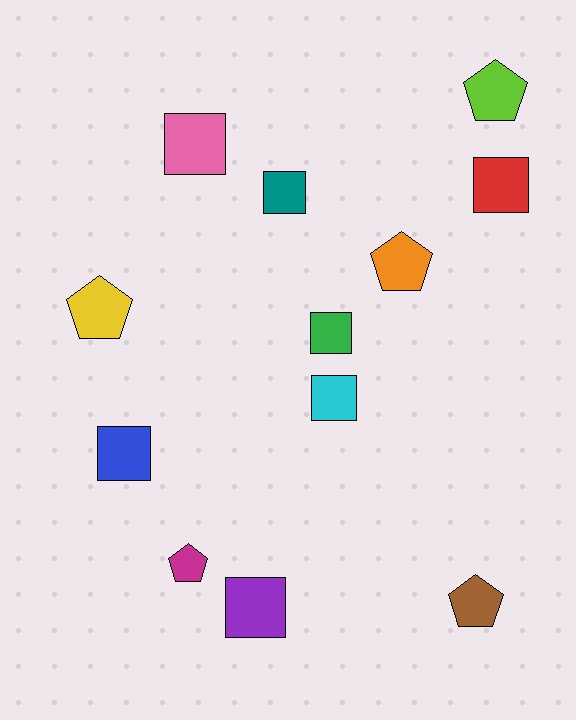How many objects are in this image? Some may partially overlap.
There are 12 objects.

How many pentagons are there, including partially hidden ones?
There are 5 pentagons.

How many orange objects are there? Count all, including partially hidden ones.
There is 1 orange object.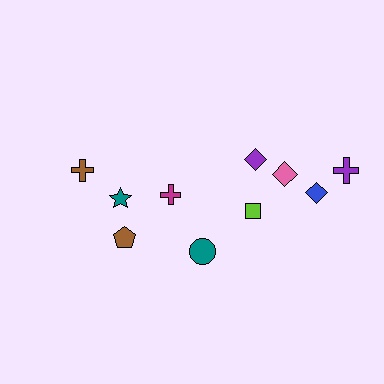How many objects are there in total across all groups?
There are 10 objects.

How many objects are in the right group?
There are 6 objects.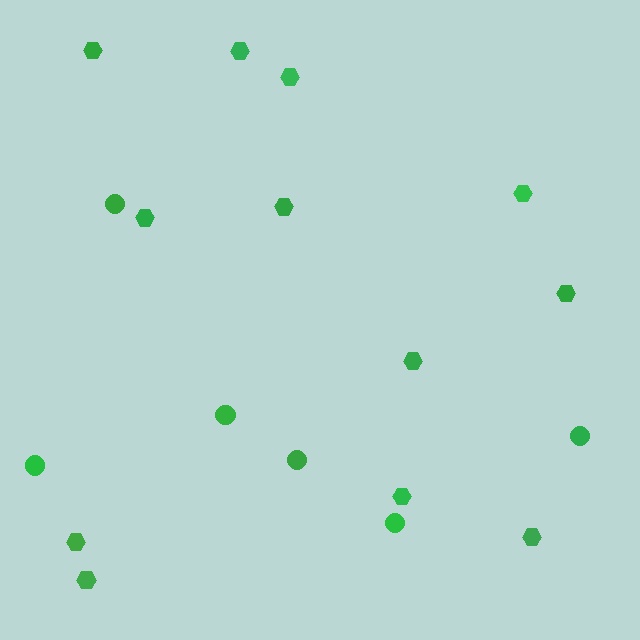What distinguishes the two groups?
There are 2 groups: one group of hexagons (12) and one group of circles (6).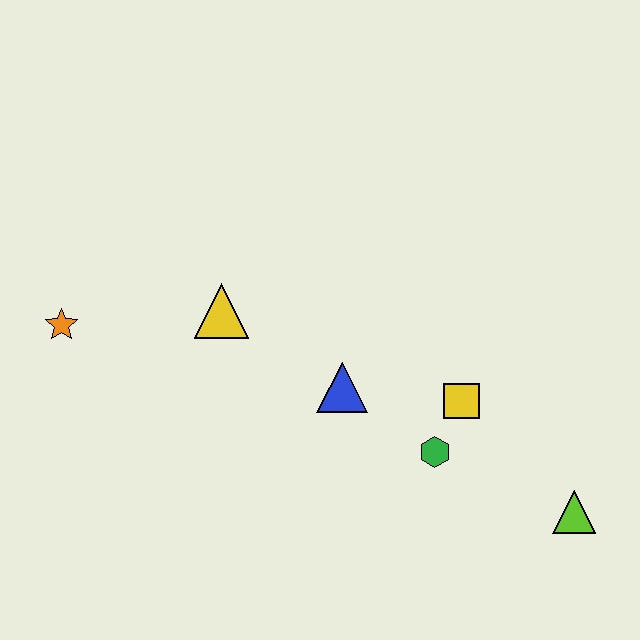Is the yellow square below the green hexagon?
No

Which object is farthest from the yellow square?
The orange star is farthest from the yellow square.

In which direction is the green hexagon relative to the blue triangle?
The green hexagon is to the right of the blue triangle.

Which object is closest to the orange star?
The yellow triangle is closest to the orange star.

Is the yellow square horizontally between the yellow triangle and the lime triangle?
Yes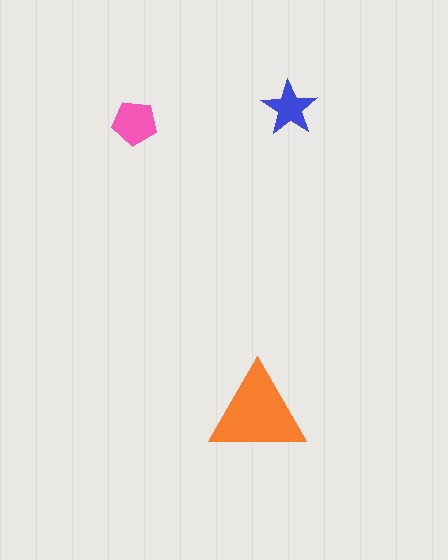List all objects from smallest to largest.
The blue star, the pink pentagon, the orange triangle.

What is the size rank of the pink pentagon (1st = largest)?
2nd.